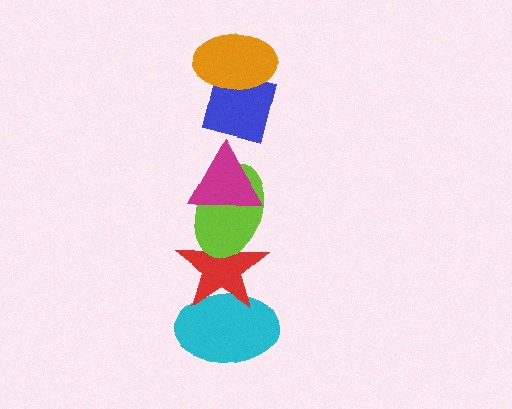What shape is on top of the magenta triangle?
The blue square is on top of the magenta triangle.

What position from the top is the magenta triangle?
The magenta triangle is 3rd from the top.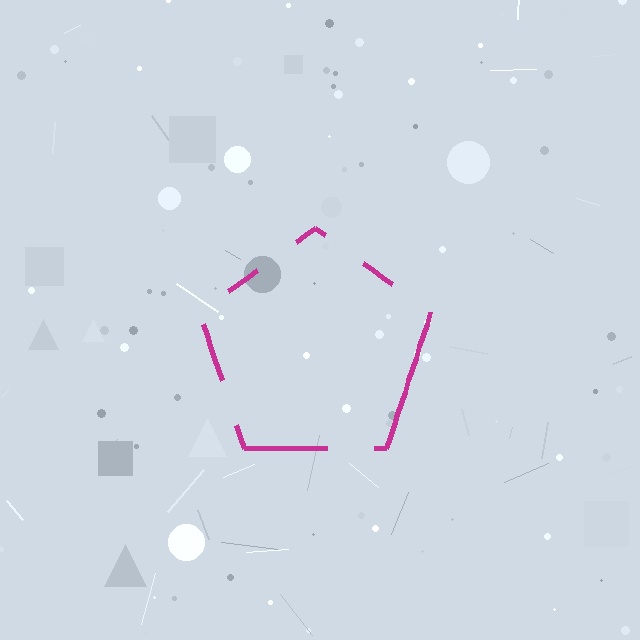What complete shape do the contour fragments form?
The contour fragments form a pentagon.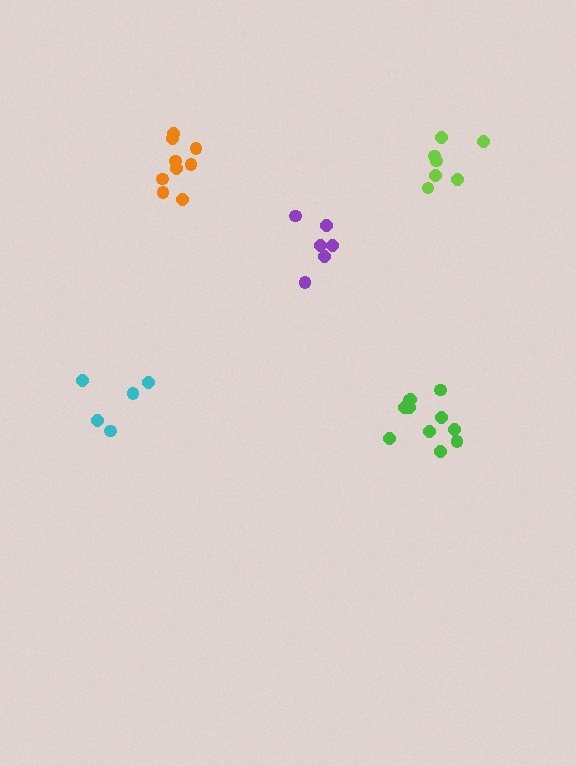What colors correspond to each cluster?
The clusters are colored: green, orange, lime, cyan, purple.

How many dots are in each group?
Group 1: 11 dots, Group 2: 9 dots, Group 3: 7 dots, Group 4: 5 dots, Group 5: 6 dots (38 total).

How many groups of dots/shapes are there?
There are 5 groups.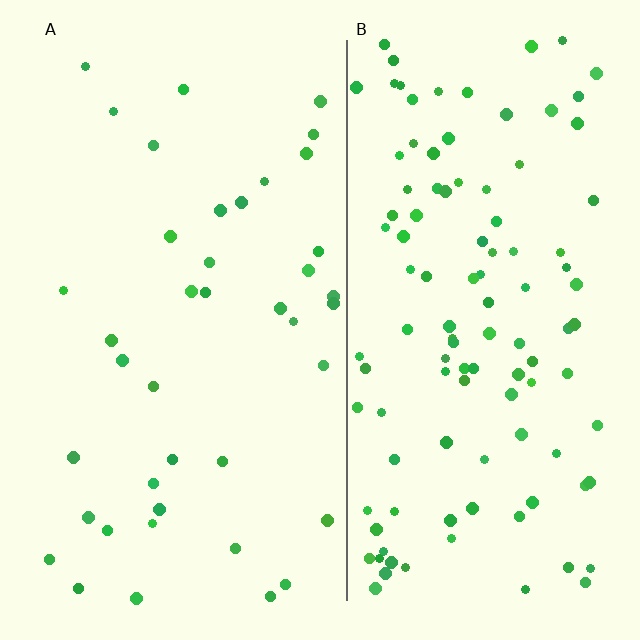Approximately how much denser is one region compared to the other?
Approximately 2.8× — region B over region A.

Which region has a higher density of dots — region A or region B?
B (the right).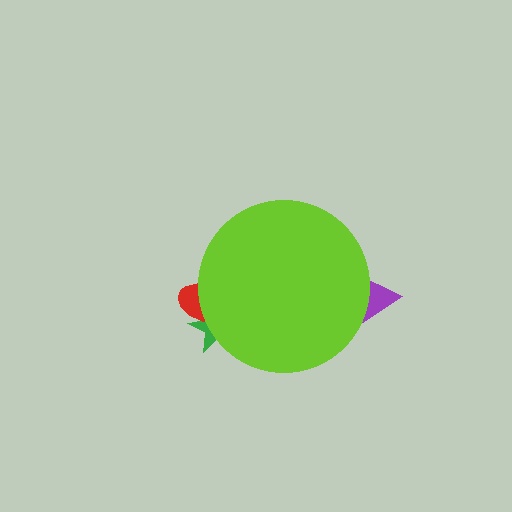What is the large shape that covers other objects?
A lime circle.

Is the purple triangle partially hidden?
Yes, the purple triangle is partially hidden behind the lime circle.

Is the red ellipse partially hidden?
Yes, the red ellipse is partially hidden behind the lime circle.